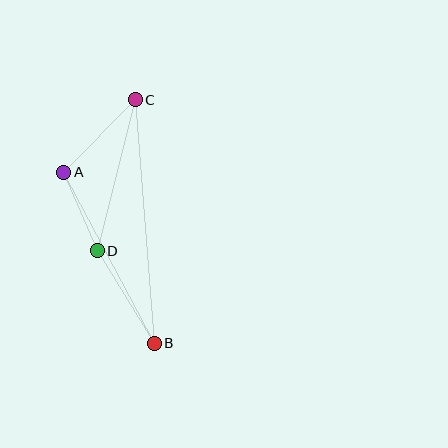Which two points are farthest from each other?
Points B and C are farthest from each other.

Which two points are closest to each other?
Points A and D are closest to each other.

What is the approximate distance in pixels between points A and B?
The distance between A and B is approximately 193 pixels.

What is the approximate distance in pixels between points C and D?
The distance between C and D is approximately 156 pixels.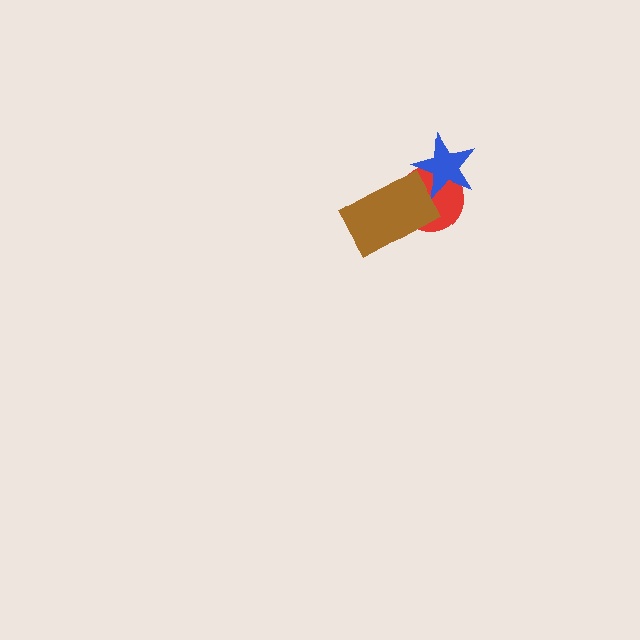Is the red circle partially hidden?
Yes, it is partially covered by another shape.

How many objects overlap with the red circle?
2 objects overlap with the red circle.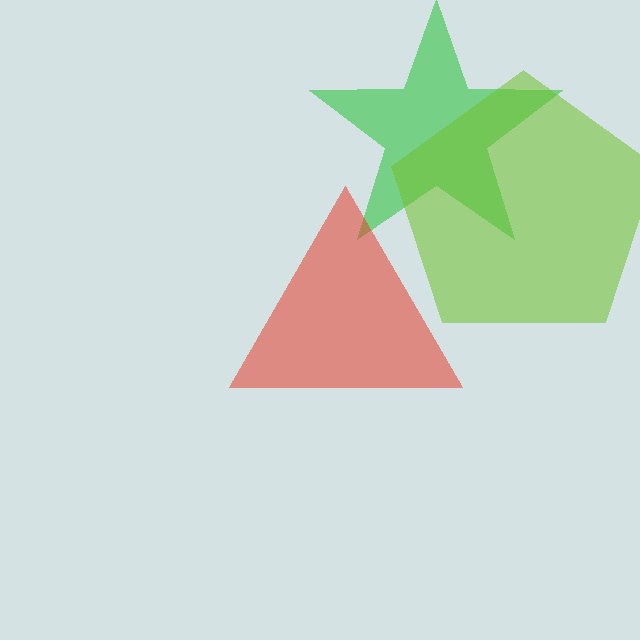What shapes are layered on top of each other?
The layered shapes are: a green star, a lime pentagon, a red triangle.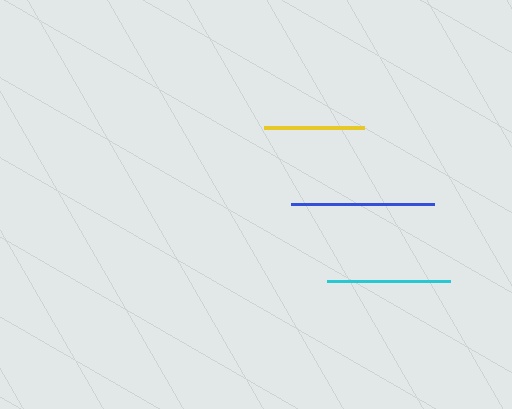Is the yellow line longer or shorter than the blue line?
The blue line is longer than the yellow line.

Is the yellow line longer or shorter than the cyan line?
The cyan line is longer than the yellow line.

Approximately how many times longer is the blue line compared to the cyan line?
The blue line is approximately 1.2 times the length of the cyan line.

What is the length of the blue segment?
The blue segment is approximately 143 pixels long.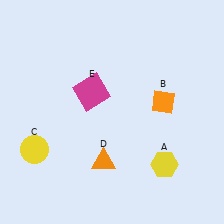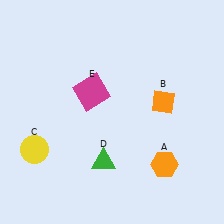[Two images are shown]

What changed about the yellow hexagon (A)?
In Image 1, A is yellow. In Image 2, it changed to orange.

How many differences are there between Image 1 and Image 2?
There are 2 differences between the two images.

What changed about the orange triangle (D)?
In Image 1, D is orange. In Image 2, it changed to green.